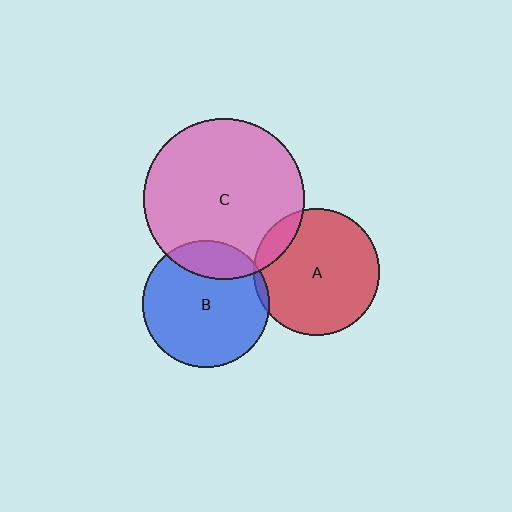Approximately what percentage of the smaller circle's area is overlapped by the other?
Approximately 10%.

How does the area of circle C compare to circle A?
Approximately 1.6 times.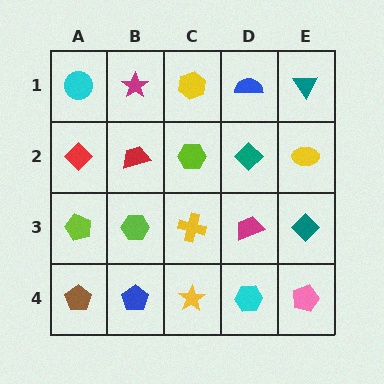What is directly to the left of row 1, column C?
A magenta star.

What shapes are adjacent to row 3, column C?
A lime hexagon (row 2, column C), a yellow star (row 4, column C), a lime hexagon (row 3, column B), a magenta trapezoid (row 3, column D).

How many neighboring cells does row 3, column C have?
4.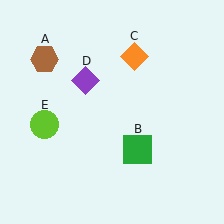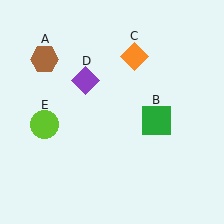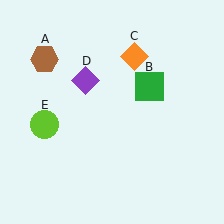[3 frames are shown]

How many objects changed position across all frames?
1 object changed position: green square (object B).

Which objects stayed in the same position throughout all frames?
Brown hexagon (object A) and orange diamond (object C) and purple diamond (object D) and lime circle (object E) remained stationary.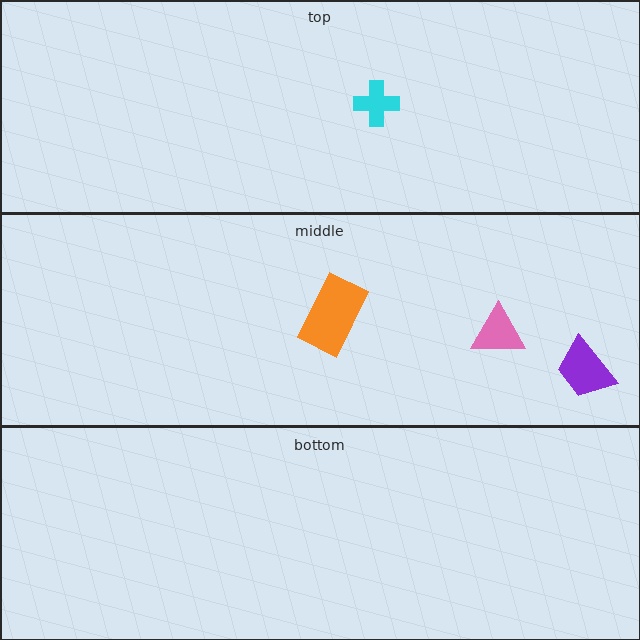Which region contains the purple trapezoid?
The middle region.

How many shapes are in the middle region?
3.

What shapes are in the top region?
The cyan cross.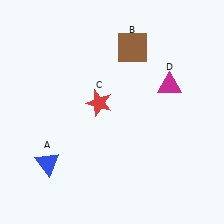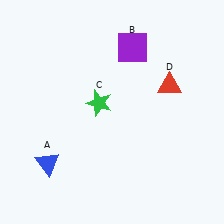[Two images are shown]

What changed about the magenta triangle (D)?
In Image 1, D is magenta. In Image 2, it changed to red.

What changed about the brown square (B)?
In Image 1, B is brown. In Image 2, it changed to purple.